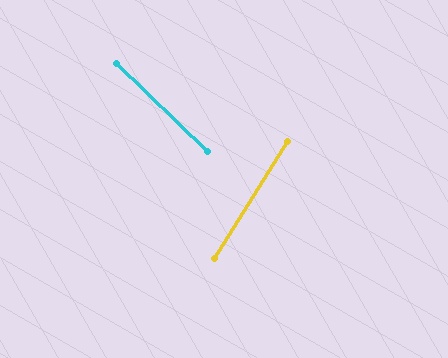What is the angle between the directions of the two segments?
Approximately 78 degrees.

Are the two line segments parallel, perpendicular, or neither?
Neither parallel nor perpendicular — they differ by about 78°.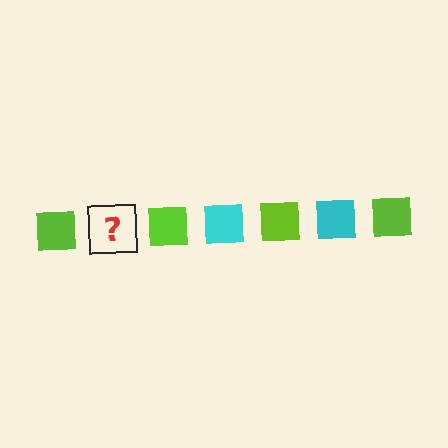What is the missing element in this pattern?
The missing element is a cyan square.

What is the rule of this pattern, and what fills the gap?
The rule is that the pattern cycles through lime, cyan squares. The gap should be filled with a cyan square.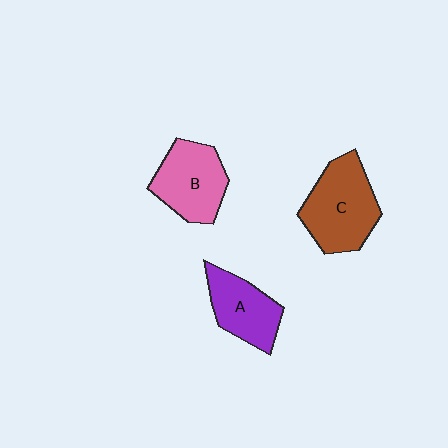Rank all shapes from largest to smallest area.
From largest to smallest: C (brown), B (pink), A (purple).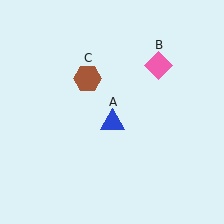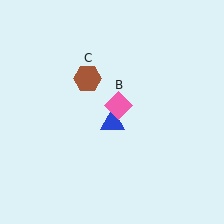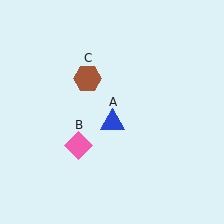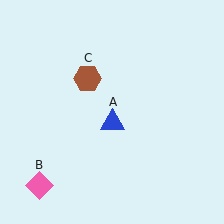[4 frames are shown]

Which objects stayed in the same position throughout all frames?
Blue triangle (object A) and brown hexagon (object C) remained stationary.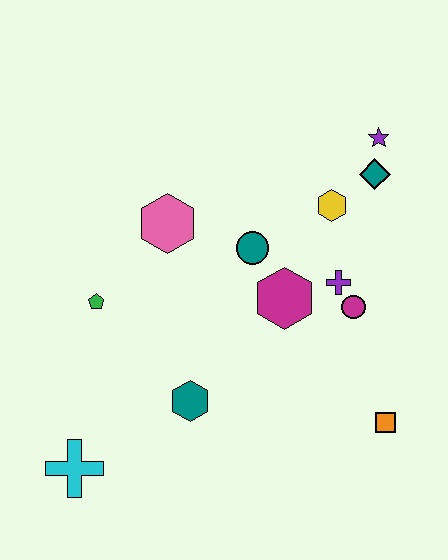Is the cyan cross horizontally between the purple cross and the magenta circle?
No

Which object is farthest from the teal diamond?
The cyan cross is farthest from the teal diamond.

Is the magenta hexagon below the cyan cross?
No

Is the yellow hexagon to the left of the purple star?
Yes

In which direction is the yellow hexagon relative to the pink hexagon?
The yellow hexagon is to the right of the pink hexagon.